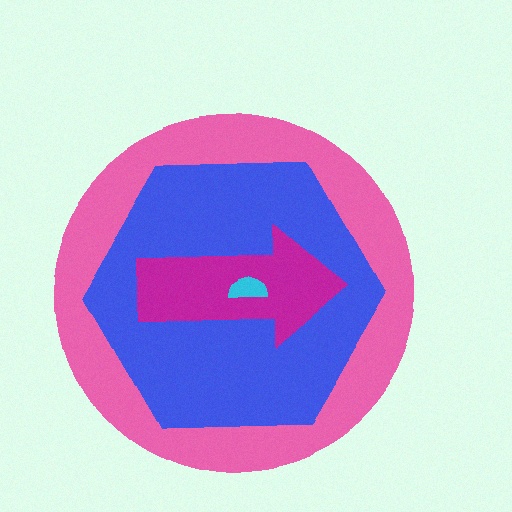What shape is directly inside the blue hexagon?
The magenta arrow.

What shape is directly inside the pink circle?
The blue hexagon.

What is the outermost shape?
The pink circle.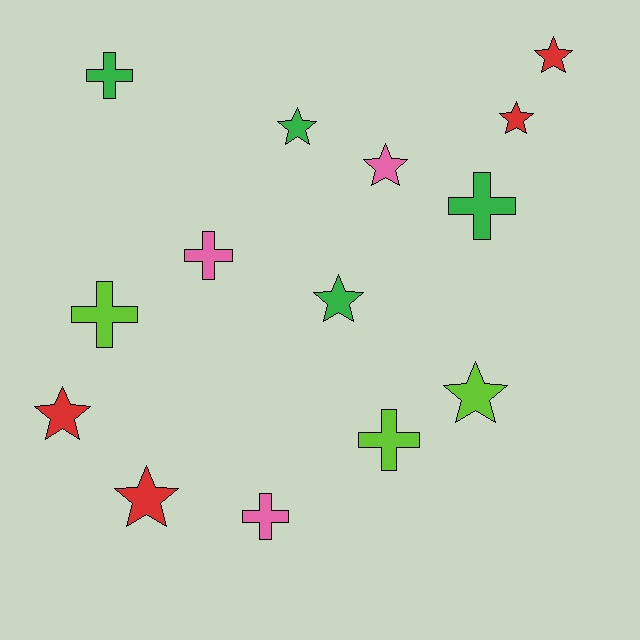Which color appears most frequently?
Red, with 4 objects.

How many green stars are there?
There are 2 green stars.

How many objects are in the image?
There are 14 objects.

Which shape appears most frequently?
Star, with 8 objects.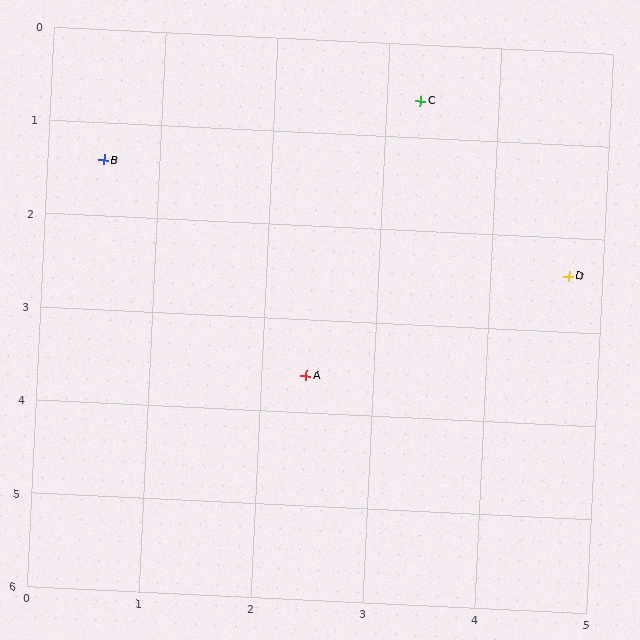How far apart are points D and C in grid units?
Points D and C are about 2.3 grid units apart.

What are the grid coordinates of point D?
Point D is at approximately (4.7, 2.4).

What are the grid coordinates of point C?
Point C is at approximately (3.3, 0.6).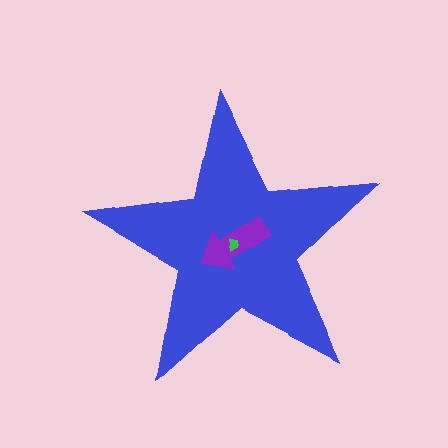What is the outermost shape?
The blue star.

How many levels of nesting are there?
3.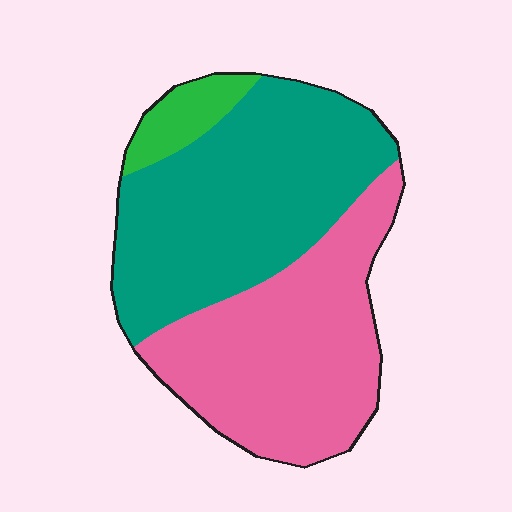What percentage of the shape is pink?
Pink covers roughly 45% of the shape.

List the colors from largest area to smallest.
From largest to smallest: teal, pink, green.